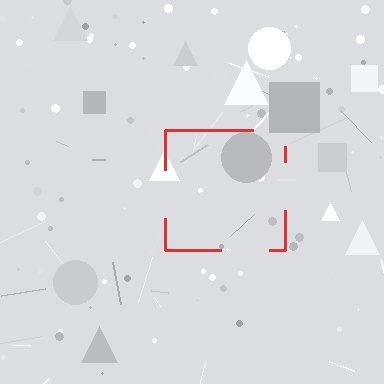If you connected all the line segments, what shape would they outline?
They would outline a square.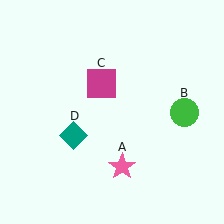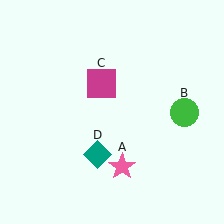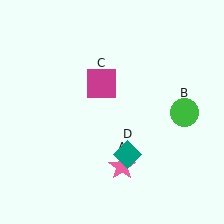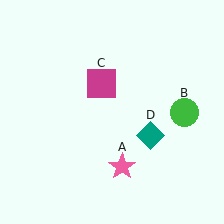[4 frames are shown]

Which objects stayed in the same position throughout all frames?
Pink star (object A) and green circle (object B) and magenta square (object C) remained stationary.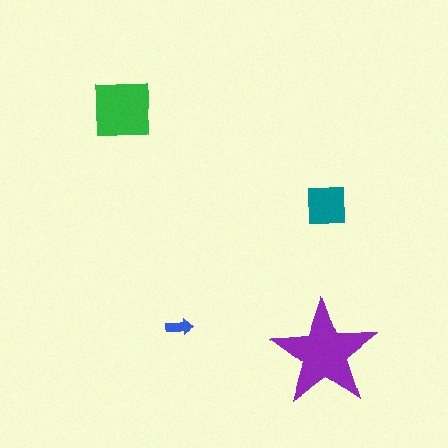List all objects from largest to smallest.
The purple star, the green square, the teal square, the blue arrow.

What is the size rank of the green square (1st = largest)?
2nd.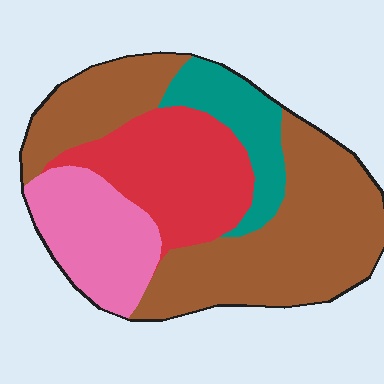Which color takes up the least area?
Teal, at roughly 10%.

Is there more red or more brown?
Brown.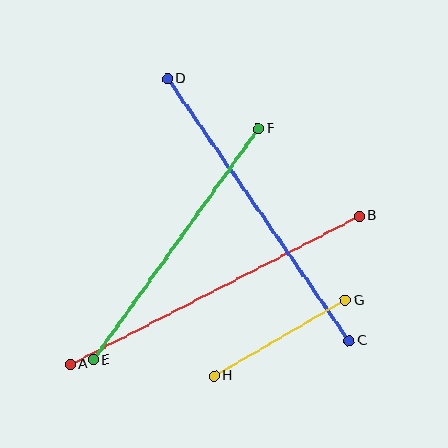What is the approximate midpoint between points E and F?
The midpoint is at approximately (176, 244) pixels.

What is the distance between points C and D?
The distance is approximately 319 pixels.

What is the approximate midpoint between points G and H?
The midpoint is at approximately (280, 338) pixels.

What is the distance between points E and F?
The distance is approximately 284 pixels.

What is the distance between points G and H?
The distance is approximately 152 pixels.